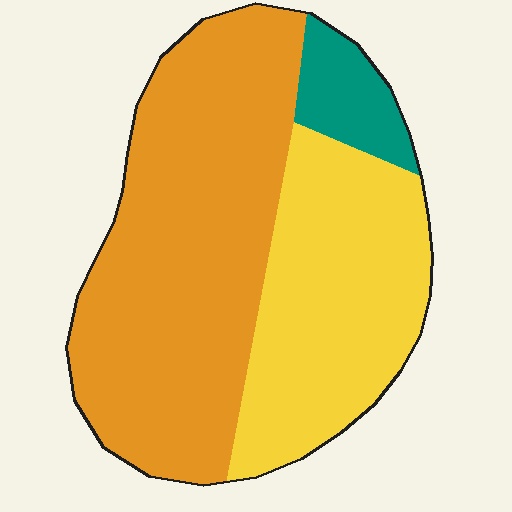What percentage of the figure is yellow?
Yellow takes up about three eighths (3/8) of the figure.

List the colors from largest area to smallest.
From largest to smallest: orange, yellow, teal.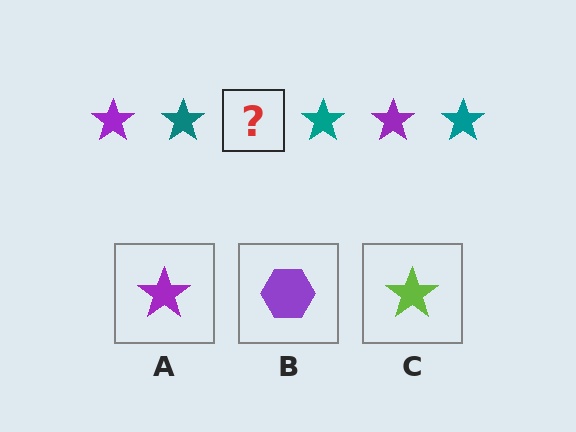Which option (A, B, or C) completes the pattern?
A.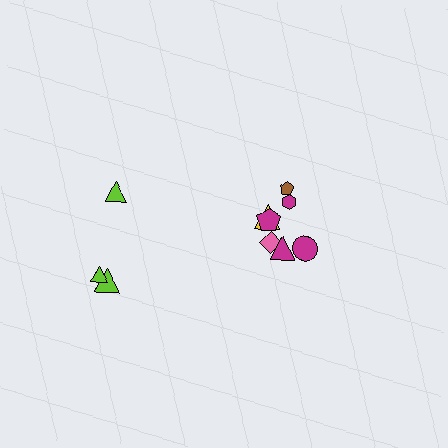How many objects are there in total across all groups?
There are 10 objects.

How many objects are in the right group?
There are 7 objects.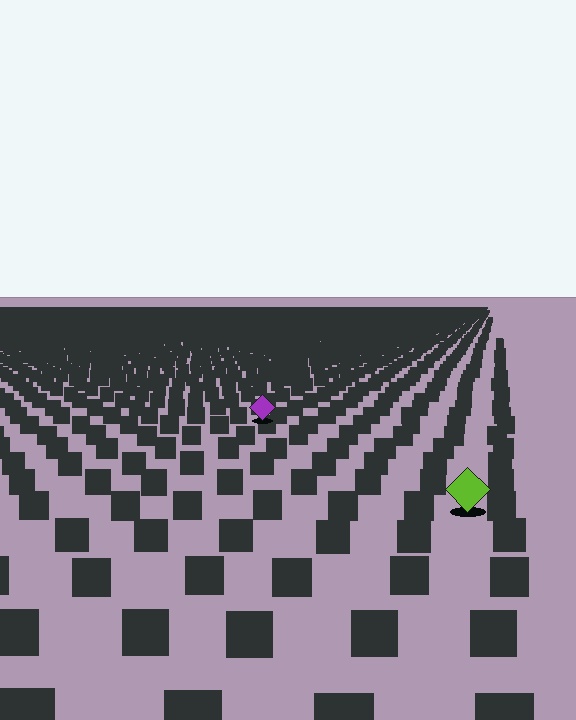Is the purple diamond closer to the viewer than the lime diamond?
No. The lime diamond is closer — you can tell from the texture gradient: the ground texture is coarser near it.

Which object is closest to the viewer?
The lime diamond is closest. The texture marks near it are larger and more spread out.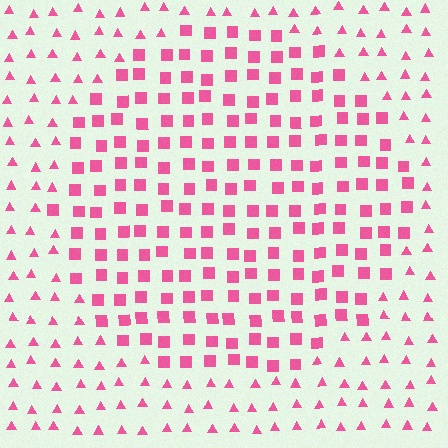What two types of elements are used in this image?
The image uses squares inside the circle region and triangles outside it.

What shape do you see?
I see a circle.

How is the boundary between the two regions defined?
The boundary is defined by a change in element shape: squares inside vs. triangles outside. All elements share the same color and spacing.